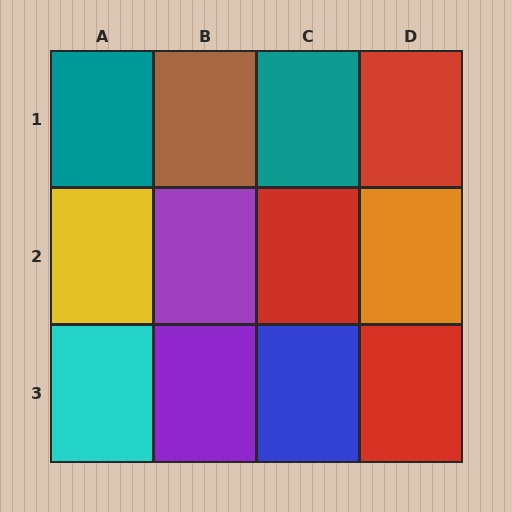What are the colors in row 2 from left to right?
Yellow, purple, red, orange.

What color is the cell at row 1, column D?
Red.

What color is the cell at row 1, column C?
Teal.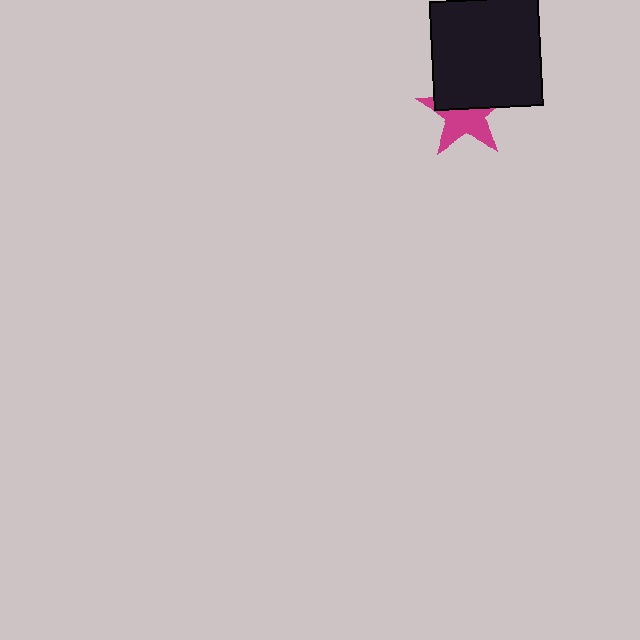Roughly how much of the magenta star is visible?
About half of it is visible (roughly 53%).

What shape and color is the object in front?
The object in front is a black square.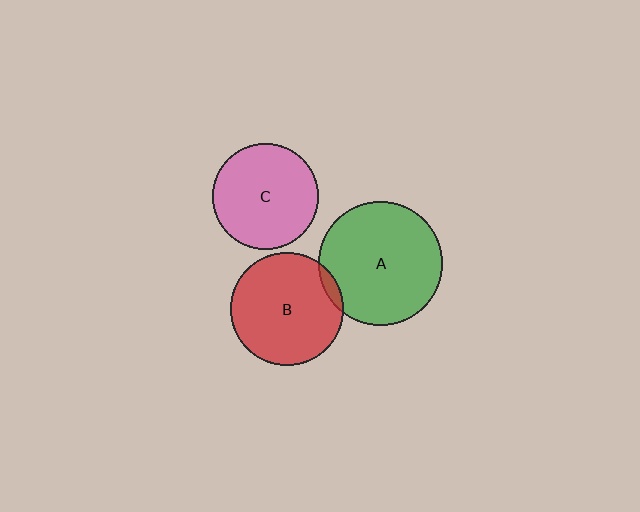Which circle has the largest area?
Circle A (green).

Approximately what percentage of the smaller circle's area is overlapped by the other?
Approximately 5%.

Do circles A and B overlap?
Yes.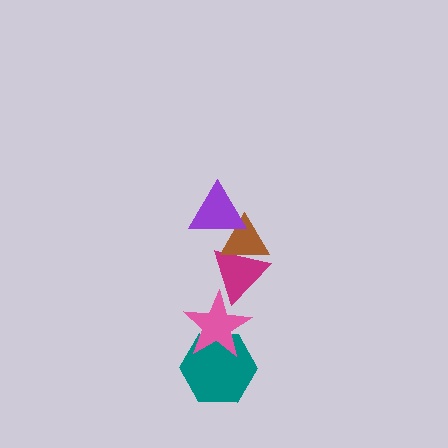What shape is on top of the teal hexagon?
The pink star is on top of the teal hexagon.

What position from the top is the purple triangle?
The purple triangle is 1st from the top.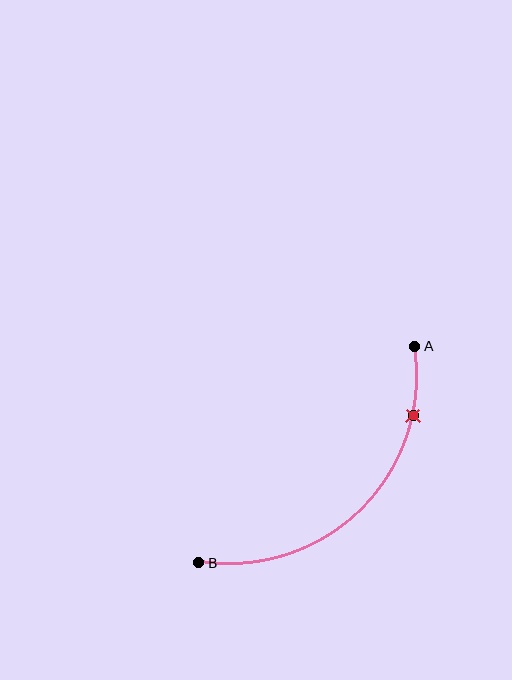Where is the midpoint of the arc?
The arc midpoint is the point on the curve farthest from the straight line joining A and B. It sits below and to the right of that line.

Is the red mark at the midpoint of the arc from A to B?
No. The red mark lies on the arc but is closer to endpoint A. The arc midpoint would be at the point on the curve equidistant along the arc from both A and B.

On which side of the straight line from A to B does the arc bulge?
The arc bulges below and to the right of the straight line connecting A and B.